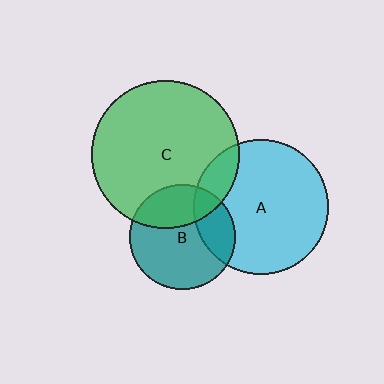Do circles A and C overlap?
Yes.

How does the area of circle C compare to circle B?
Approximately 2.0 times.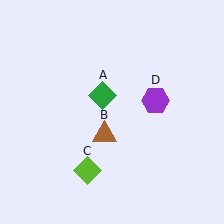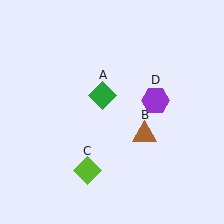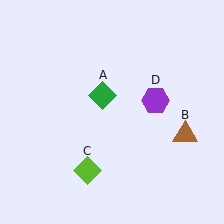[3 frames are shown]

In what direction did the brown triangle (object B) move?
The brown triangle (object B) moved right.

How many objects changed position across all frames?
1 object changed position: brown triangle (object B).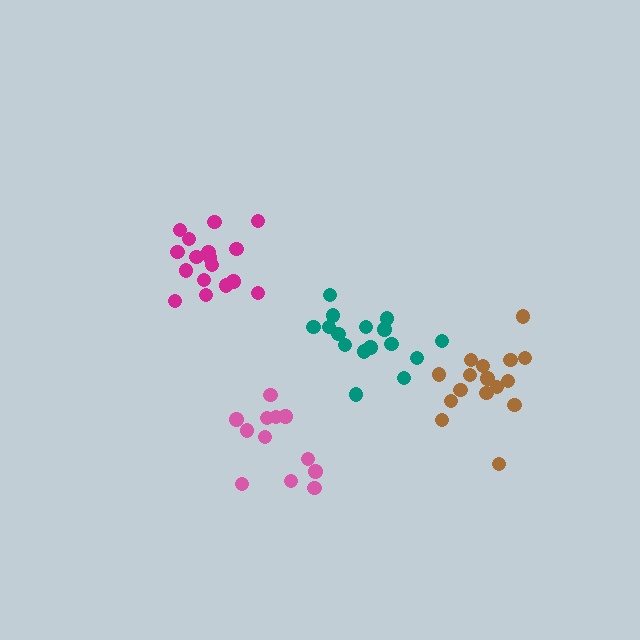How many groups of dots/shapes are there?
There are 4 groups.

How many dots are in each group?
Group 1: 12 dots, Group 2: 17 dots, Group 3: 16 dots, Group 4: 16 dots (61 total).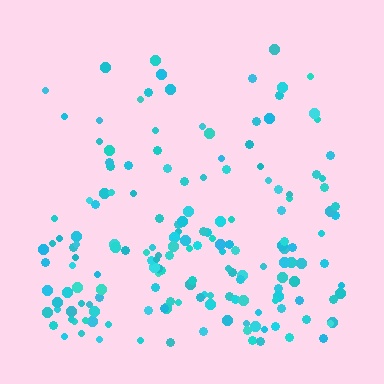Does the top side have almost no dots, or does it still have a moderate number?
Still a moderate number, just noticeably fewer than the bottom.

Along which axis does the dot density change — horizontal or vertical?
Vertical.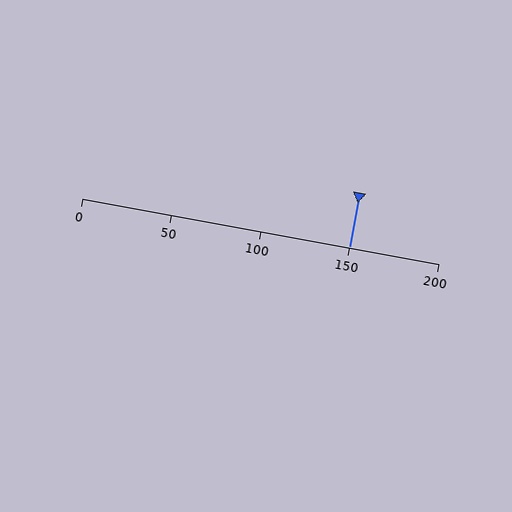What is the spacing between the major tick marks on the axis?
The major ticks are spaced 50 apart.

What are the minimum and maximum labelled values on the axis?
The axis runs from 0 to 200.